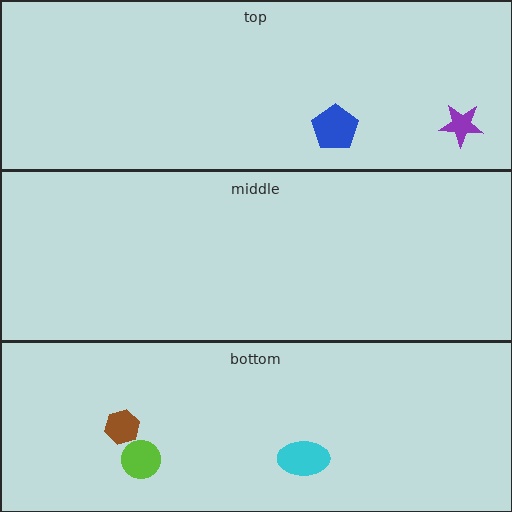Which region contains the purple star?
The top region.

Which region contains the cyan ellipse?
The bottom region.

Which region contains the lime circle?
The bottom region.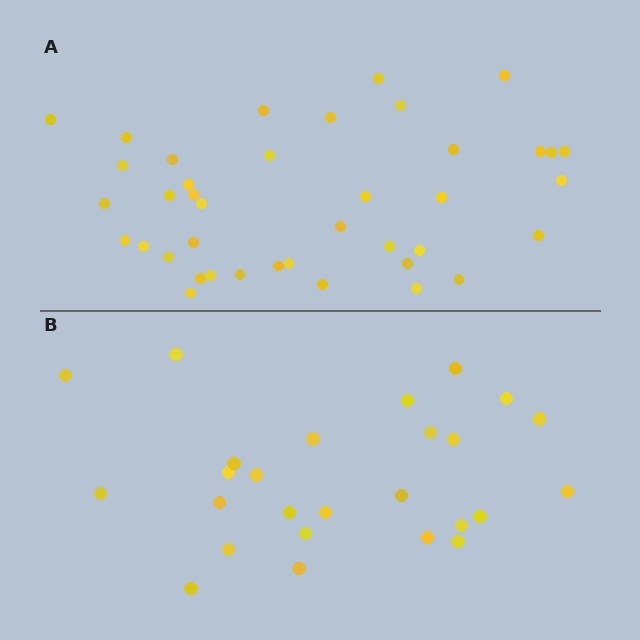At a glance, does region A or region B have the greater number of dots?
Region A (the top region) has more dots.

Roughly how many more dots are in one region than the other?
Region A has approximately 15 more dots than region B.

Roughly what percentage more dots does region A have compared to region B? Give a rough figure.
About 55% more.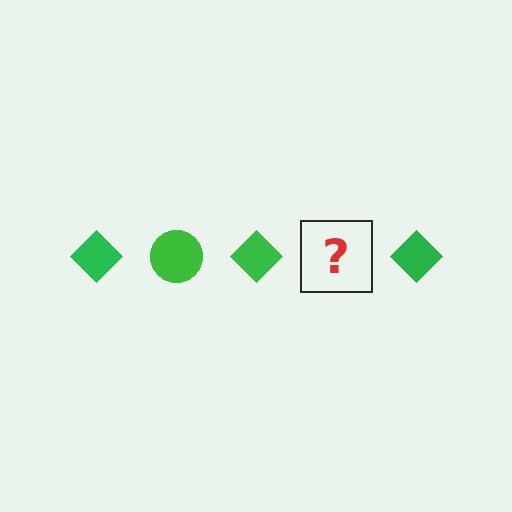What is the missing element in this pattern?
The missing element is a green circle.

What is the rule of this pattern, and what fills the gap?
The rule is that the pattern cycles through diamond, circle shapes in green. The gap should be filled with a green circle.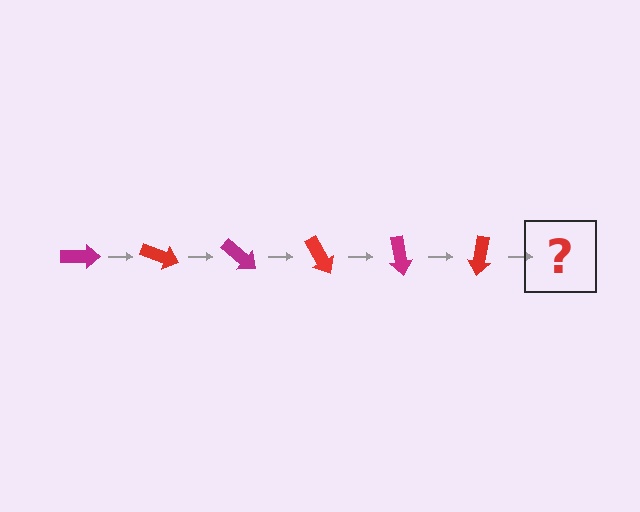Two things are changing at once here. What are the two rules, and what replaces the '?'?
The two rules are that it rotates 20 degrees each step and the color cycles through magenta and red. The '?' should be a magenta arrow, rotated 120 degrees from the start.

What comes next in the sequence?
The next element should be a magenta arrow, rotated 120 degrees from the start.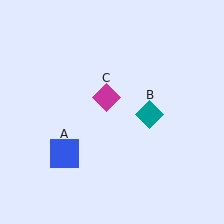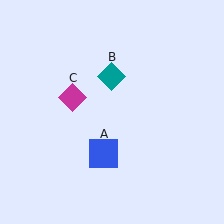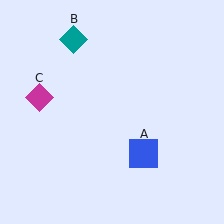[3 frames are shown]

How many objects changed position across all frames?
3 objects changed position: blue square (object A), teal diamond (object B), magenta diamond (object C).